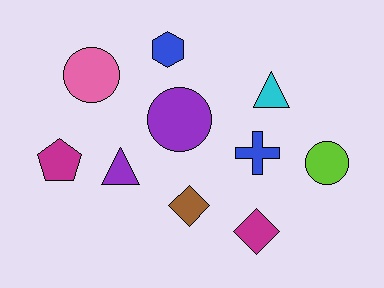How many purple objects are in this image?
There are 2 purple objects.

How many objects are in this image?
There are 10 objects.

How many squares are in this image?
There are no squares.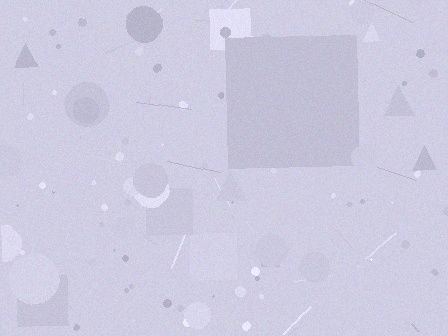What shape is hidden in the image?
A square is hidden in the image.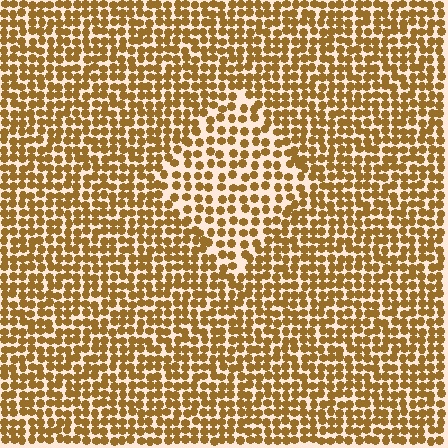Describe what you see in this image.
The image contains small brown elements arranged at two different densities. A diamond-shaped region is visible where the elements are less densely packed than the surrounding area.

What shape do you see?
I see a diamond.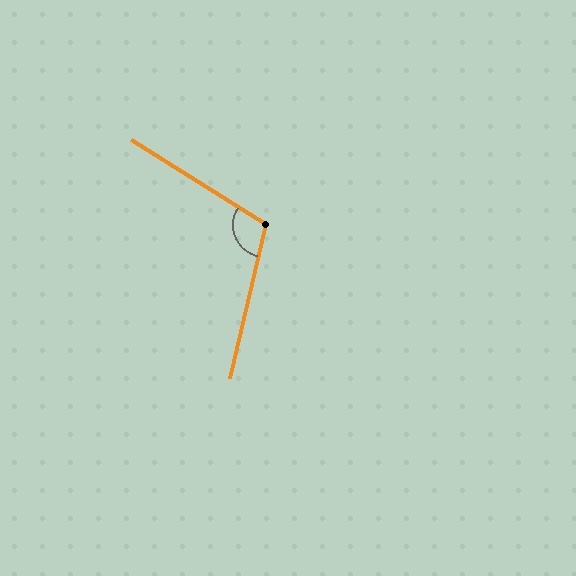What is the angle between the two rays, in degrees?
Approximately 109 degrees.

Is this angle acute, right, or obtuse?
It is obtuse.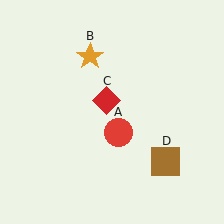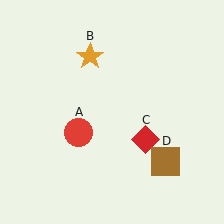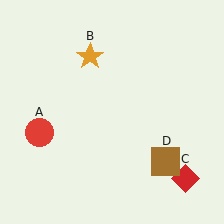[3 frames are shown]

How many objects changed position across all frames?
2 objects changed position: red circle (object A), red diamond (object C).